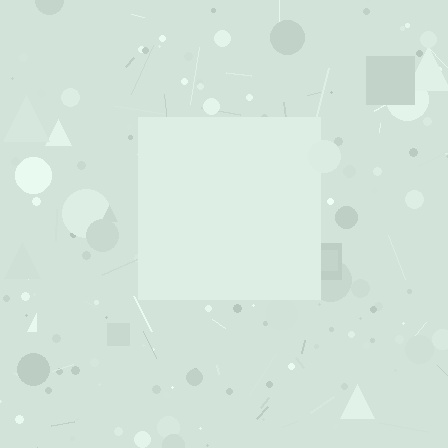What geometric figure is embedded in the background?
A square is embedded in the background.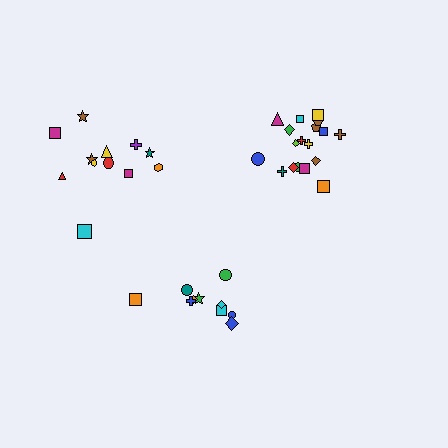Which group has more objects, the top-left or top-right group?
The top-right group.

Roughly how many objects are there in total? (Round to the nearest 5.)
Roughly 40 objects in total.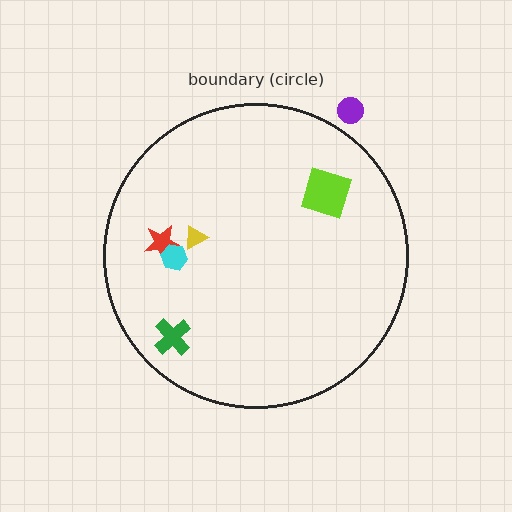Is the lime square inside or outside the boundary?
Inside.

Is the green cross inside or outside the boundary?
Inside.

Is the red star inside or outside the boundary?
Inside.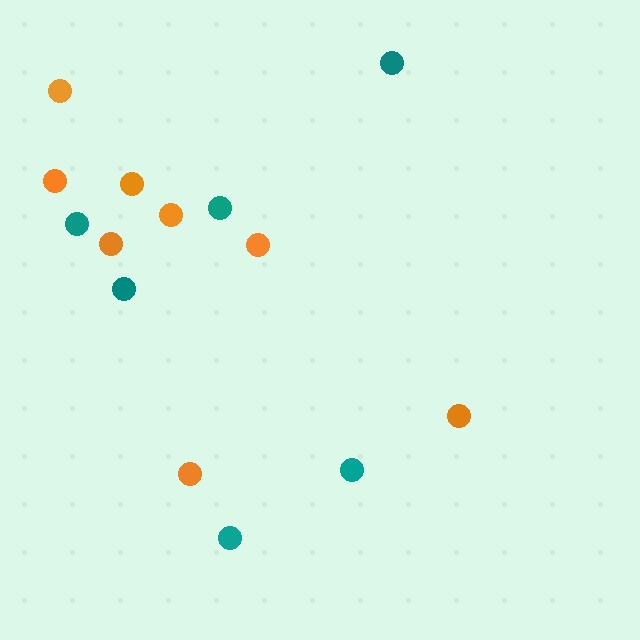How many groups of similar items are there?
There are 2 groups: one group of orange circles (8) and one group of teal circles (6).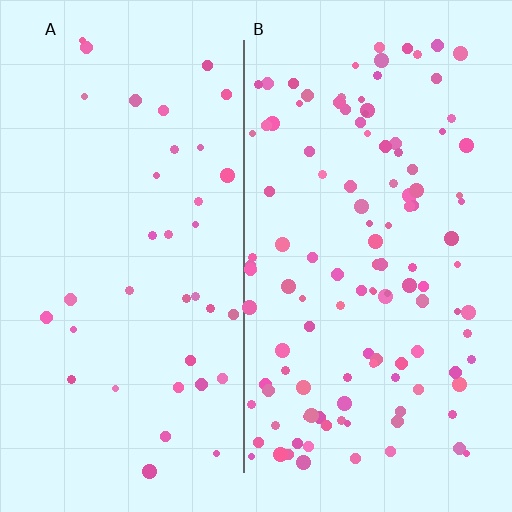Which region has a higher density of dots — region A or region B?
B (the right).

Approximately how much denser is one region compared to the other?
Approximately 3.2× — region B over region A.